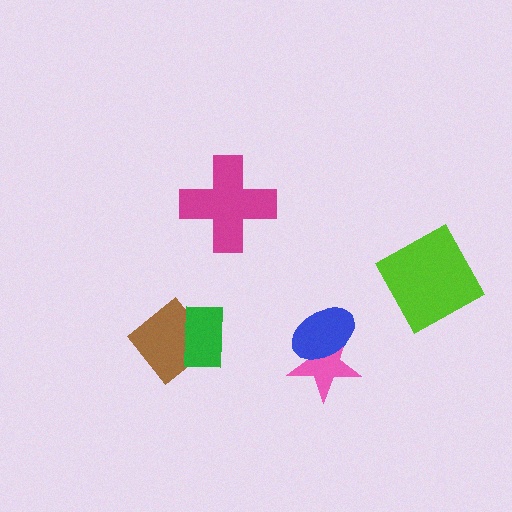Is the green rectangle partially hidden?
No, no other shape covers it.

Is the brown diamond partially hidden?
Yes, it is partially covered by another shape.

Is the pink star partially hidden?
Yes, it is partially covered by another shape.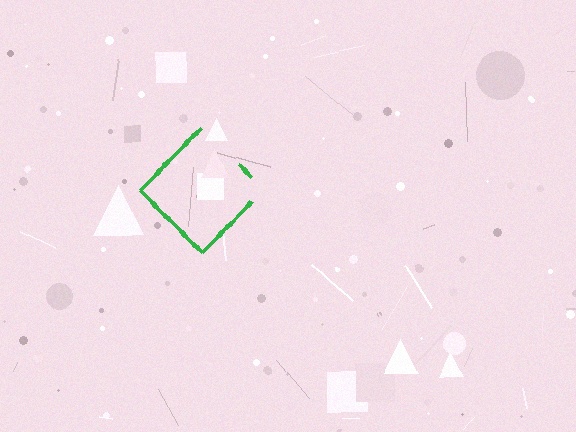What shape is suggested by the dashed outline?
The dashed outline suggests a diamond.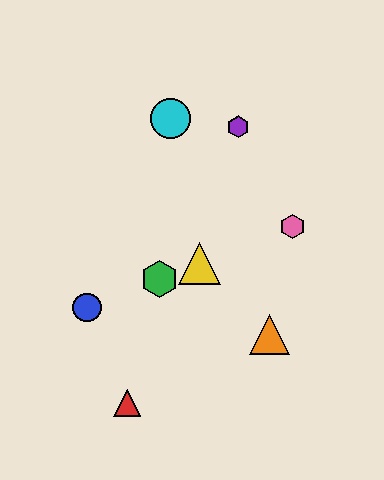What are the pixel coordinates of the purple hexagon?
The purple hexagon is at (238, 127).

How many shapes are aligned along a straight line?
4 shapes (the blue circle, the green hexagon, the yellow triangle, the pink hexagon) are aligned along a straight line.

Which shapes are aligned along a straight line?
The blue circle, the green hexagon, the yellow triangle, the pink hexagon are aligned along a straight line.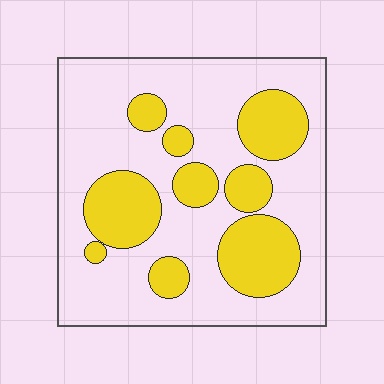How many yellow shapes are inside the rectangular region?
9.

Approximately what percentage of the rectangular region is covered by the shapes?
Approximately 30%.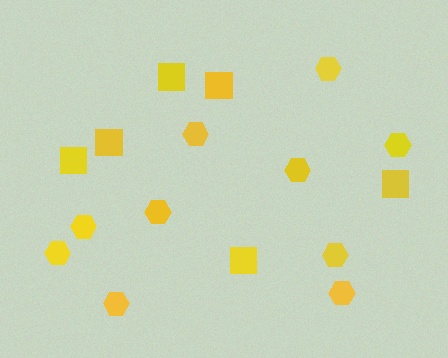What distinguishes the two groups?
There are 2 groups: one group of squares (6) and one group of hexagons (10).